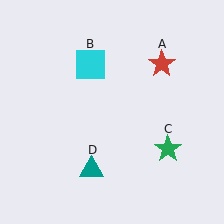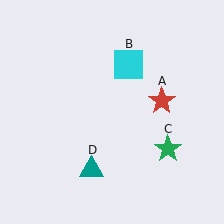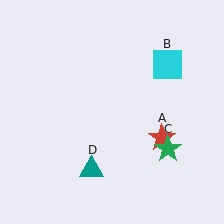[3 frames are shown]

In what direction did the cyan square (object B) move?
The cyan square (object B) moved right.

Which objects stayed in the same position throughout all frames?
Green star (object C) and teal triangle (object D) remained stationary.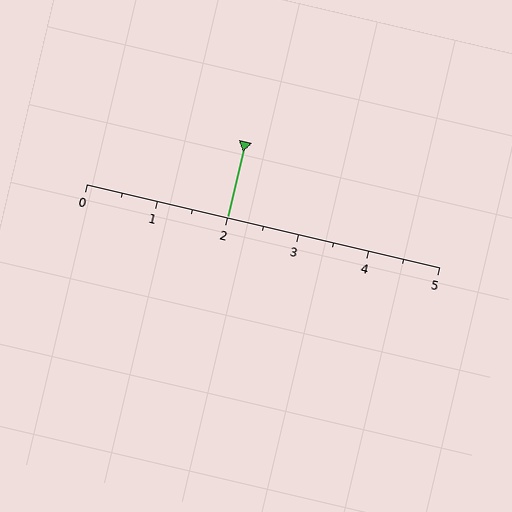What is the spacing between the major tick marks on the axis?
The major ticks are spaced 1 apart.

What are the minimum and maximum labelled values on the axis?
The axis runs from 0 to 5.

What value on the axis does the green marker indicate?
The marker indicates approximately 2.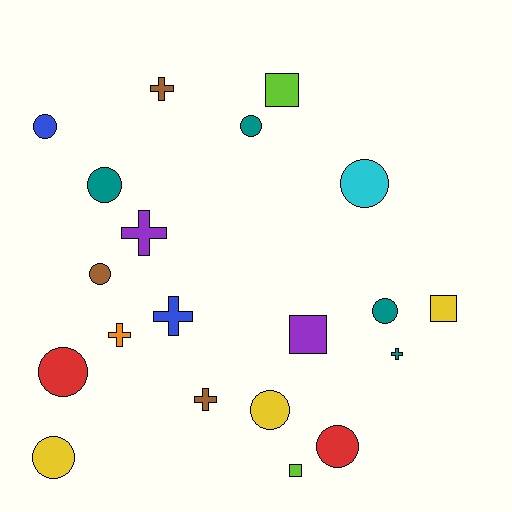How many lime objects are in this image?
There are 2 lime objects.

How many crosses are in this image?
There are 6 crosses.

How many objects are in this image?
There are 20 objects.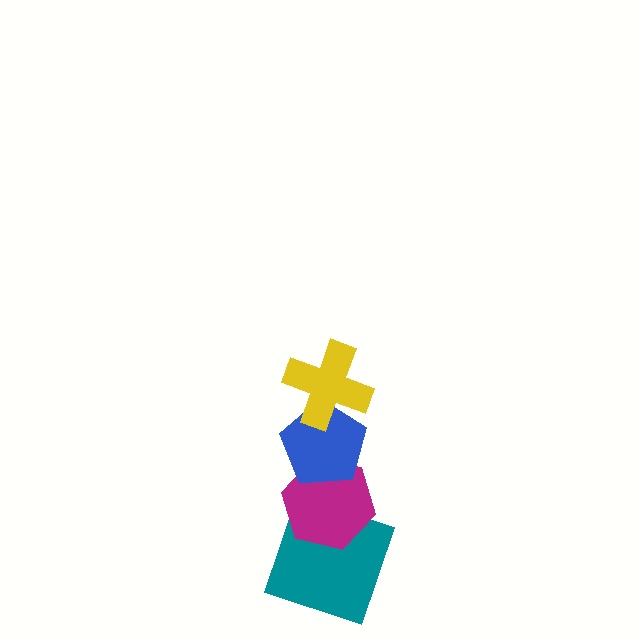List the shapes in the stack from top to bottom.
From top to bottom: the yellow cross, the blue pentagon, the magenta hexagon, the teal square.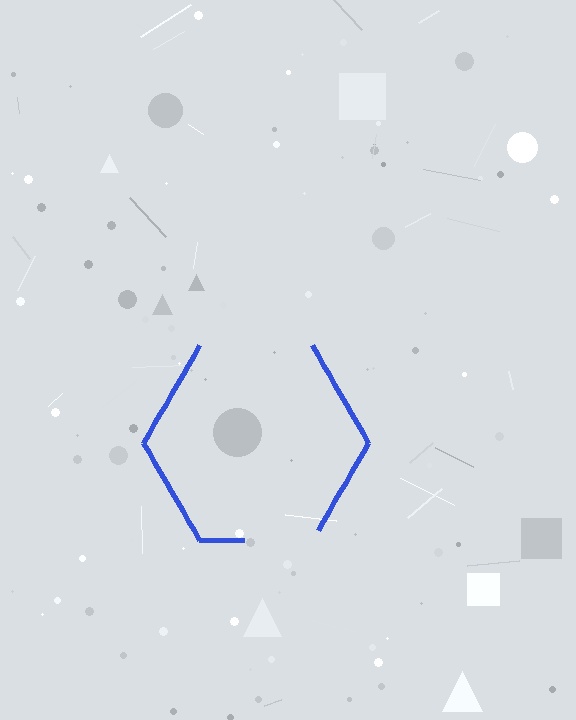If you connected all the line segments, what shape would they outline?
They would outline a hexagon.